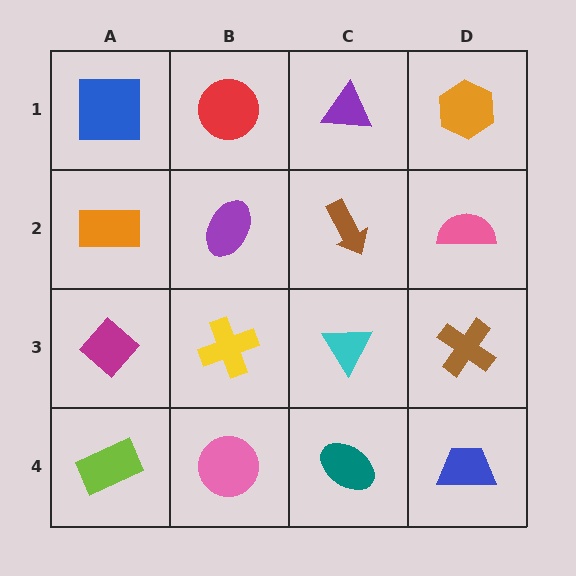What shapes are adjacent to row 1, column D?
A pink semicircle (row 2, column D), a purple triangle (row 1, column C).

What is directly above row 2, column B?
A red circle.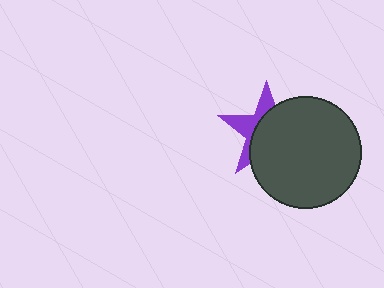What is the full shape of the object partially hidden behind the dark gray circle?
The partially hidden object is a purple star.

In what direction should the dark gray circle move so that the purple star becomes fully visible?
The dark gray circle should move toward the lower-right. That is the shortest direction to clear the overlap and leave the purple star fully visible.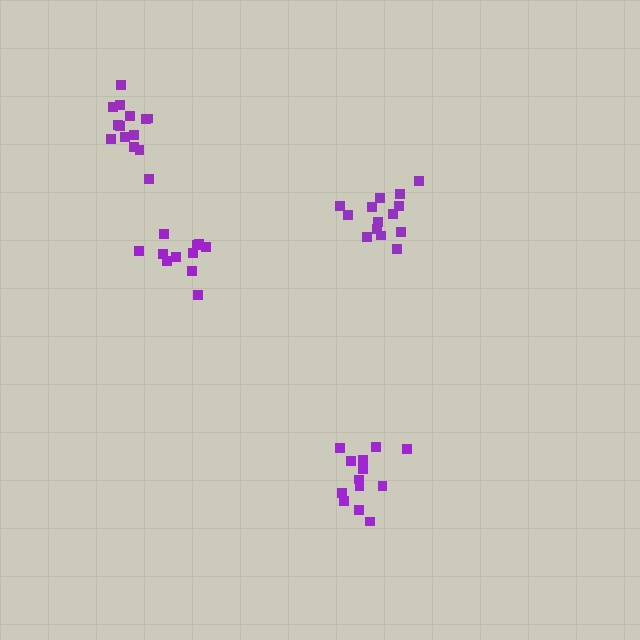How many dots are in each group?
Group 1: 13 dots, Group 2: 14 dots, Group 3: 11 dots, Group 4: 14 dots (52 total).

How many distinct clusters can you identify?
There are 4 distinct clusters.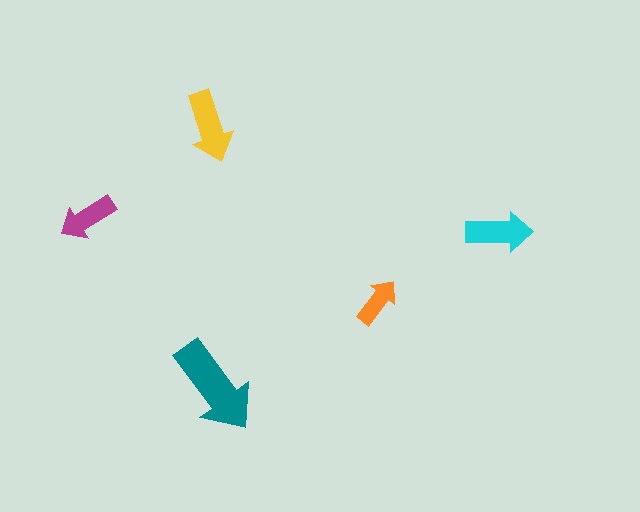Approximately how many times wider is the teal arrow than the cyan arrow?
About 1.5 times wider.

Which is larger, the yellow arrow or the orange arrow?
The yellow one.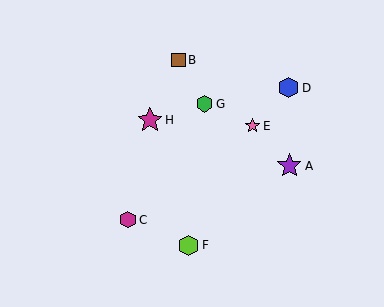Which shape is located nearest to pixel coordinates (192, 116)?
The green hexagon (labeled G) at (205, 104) is nearest to that location.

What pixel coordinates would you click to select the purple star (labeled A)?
Click at (289, 166) to select the purple star A.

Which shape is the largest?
The magenta star (labeled H) is the largest.